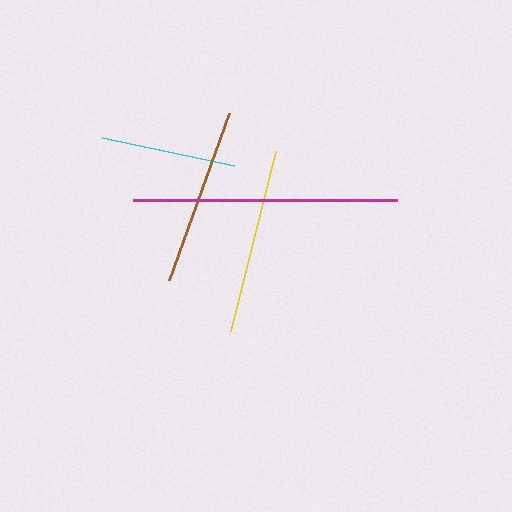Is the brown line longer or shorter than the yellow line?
The yellow line is longer than the brown line.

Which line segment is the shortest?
The cyan line is the shortest at approximately 135 pixels.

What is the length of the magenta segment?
The magenta segment is approximately 264 pixels long.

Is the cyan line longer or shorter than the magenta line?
The magenta line is longer than the cyan line.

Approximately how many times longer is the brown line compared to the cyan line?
The brown line is approximately 1.3 times the length of the cyan line.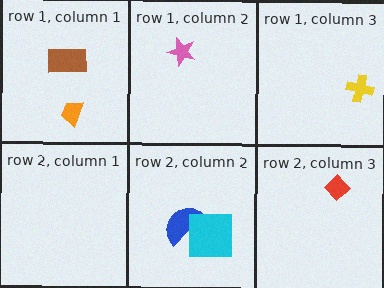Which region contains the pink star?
The row 1, column 2 region.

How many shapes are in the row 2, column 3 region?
1.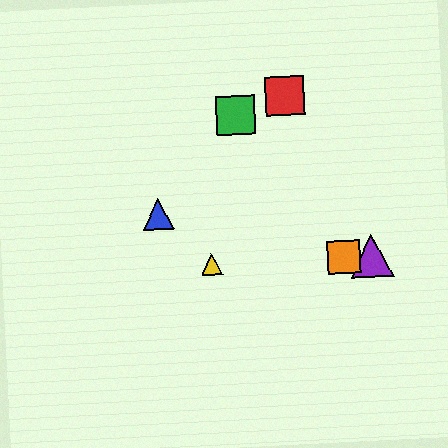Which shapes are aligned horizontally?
The yellow triangle, the purple triangle, the orange square are aligned horizontally.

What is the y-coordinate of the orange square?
The orange square is at y≈257.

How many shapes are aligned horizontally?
3 shapes (the yellow triangle, the purple triangle, the orange square) are aligned horizontally.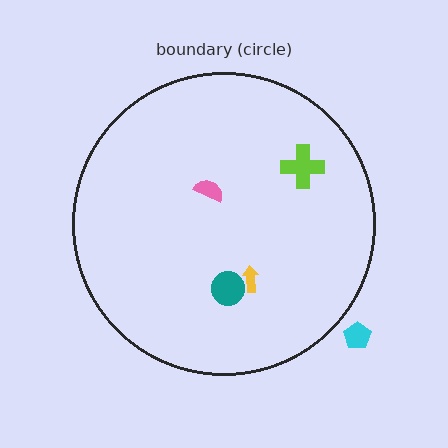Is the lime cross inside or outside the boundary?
Inside.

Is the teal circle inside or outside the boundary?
Inside.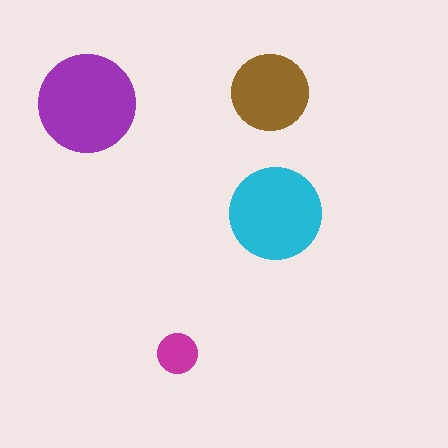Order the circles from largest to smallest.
the purple one, the cyan one, the brown one, the magenta one.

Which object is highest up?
The brown circle is topmost.